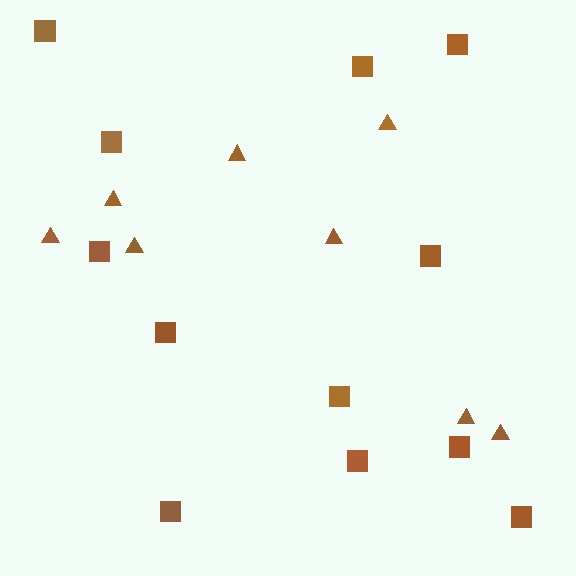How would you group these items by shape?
There are 2 groups: one group of squares (12) and one group of triangles (8).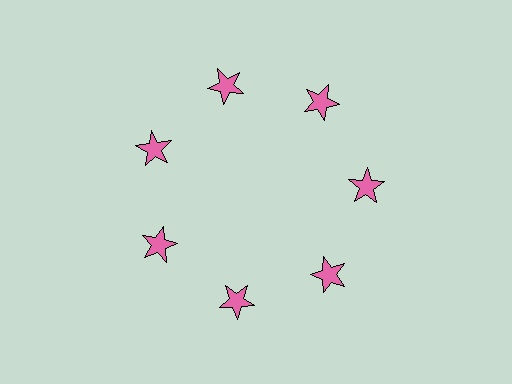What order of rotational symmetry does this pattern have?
This pattern has 7-fold rotational symmetry.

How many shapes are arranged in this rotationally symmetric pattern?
There are 7 shapes, arranged in 7 groups of 1.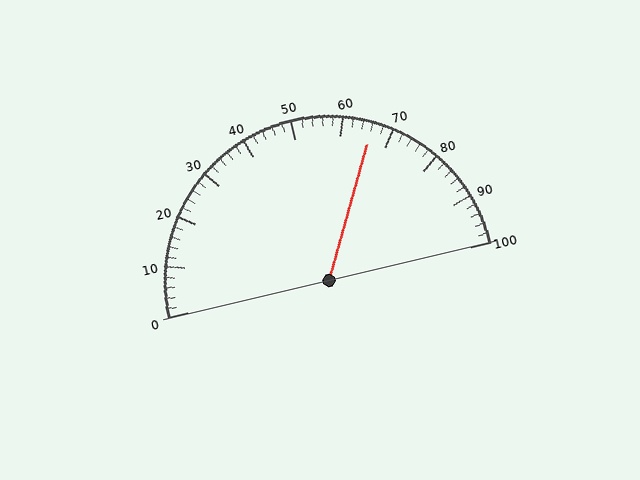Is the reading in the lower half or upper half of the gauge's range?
The reading is in the upper half of the range (0 to 100).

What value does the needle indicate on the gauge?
The needle indicates approximately 66.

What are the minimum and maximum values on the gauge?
The gauge ranges from 0 to 100.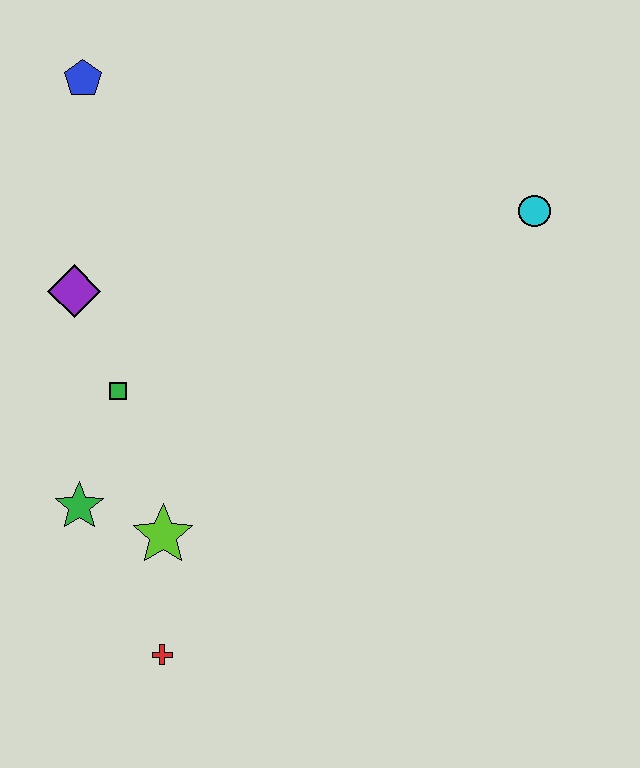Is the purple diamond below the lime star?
No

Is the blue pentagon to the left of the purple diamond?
No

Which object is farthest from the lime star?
The cyan circle is farthest from the lime star.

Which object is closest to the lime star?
The green star is closest to the lime star.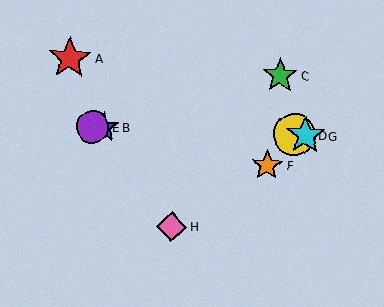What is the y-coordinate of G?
Object G is at y≈135.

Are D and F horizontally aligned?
No, D is at y≈135 and F is at y≈165.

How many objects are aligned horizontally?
4 objects (B, D, E, G) are aligned horizontally.